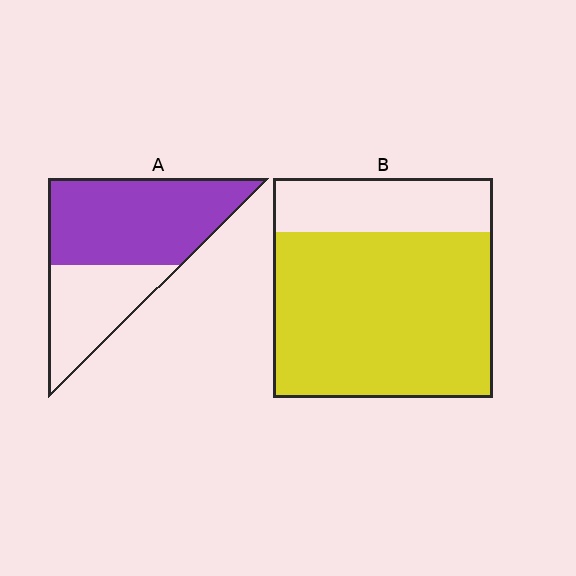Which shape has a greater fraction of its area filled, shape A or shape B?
Shape B.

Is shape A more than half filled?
Yes.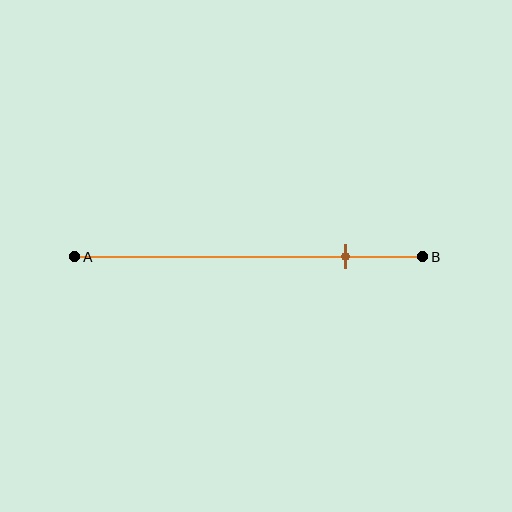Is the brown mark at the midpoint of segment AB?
No, the mark is at about 80% from A, not at the 50% midpoint.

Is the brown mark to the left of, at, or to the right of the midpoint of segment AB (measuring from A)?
The brown mark is to the right of the midpoint of segment AB.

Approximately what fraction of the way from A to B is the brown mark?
The brown mark is approximately 80% of the way from A to B.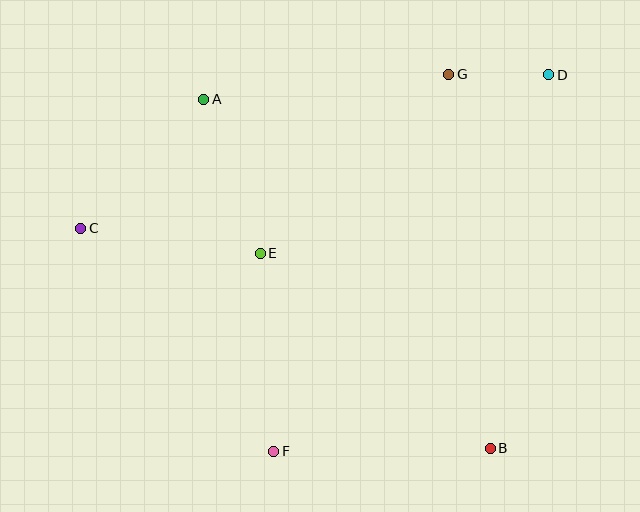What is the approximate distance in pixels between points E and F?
The distance between E and F is approximately 198 pixels.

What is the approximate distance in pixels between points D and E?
The distance between D and E is approximately 339 pixels.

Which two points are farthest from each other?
Points C and D are farthest from each other.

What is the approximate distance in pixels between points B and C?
The distance between B and C is approximately 465 pixels.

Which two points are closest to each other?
Points D and G are closest to each other.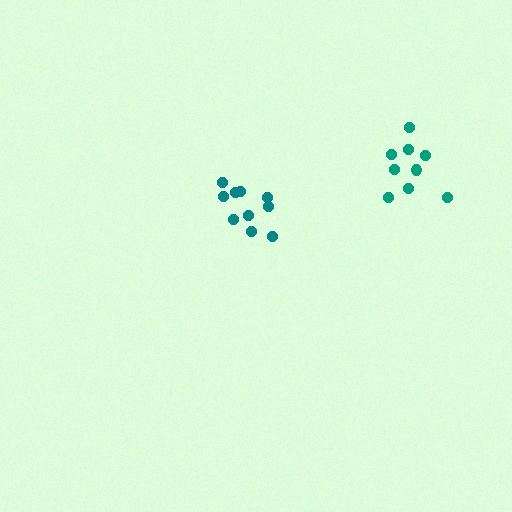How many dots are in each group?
Group 1: 10 dots, Group 2: 9 dots (19 total).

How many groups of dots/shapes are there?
There are 2 groups.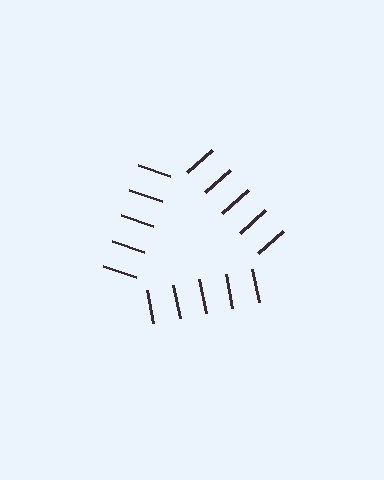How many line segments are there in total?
15 — 5 along each of the 3 edges.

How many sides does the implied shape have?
3 sides — the line-ends trace a triangle.